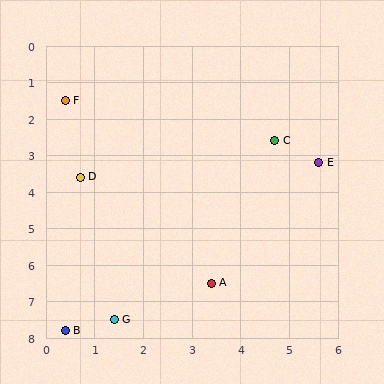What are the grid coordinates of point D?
Point D is at approximately (0.7, 3.6).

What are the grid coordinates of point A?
Point A is at approximately (3.4, 6.5).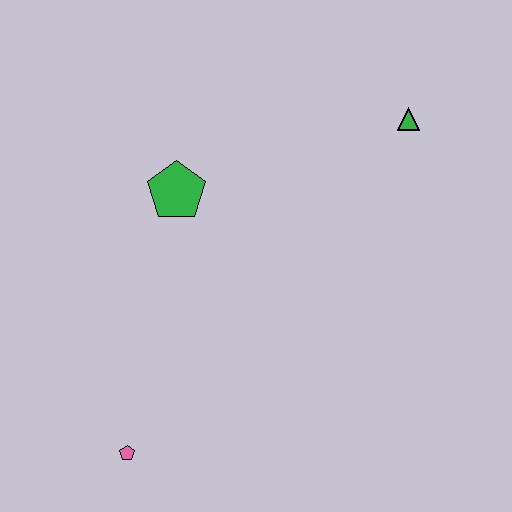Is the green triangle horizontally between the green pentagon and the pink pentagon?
No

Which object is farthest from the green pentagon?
The pink pentagon is farthest from the green pentagon.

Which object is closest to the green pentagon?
The green triangle is closest to the green pentagon.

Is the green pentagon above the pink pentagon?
Yes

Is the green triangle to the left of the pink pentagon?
No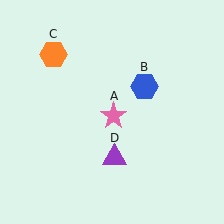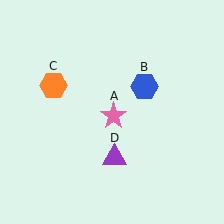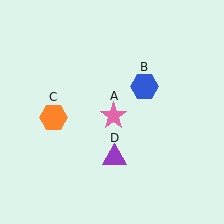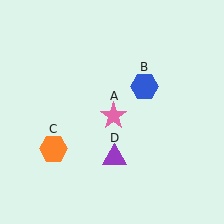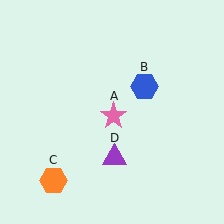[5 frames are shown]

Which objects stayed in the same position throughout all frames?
Pink star (object A) and blue hexagon (object B) and purple triangle (object D) remained stationary.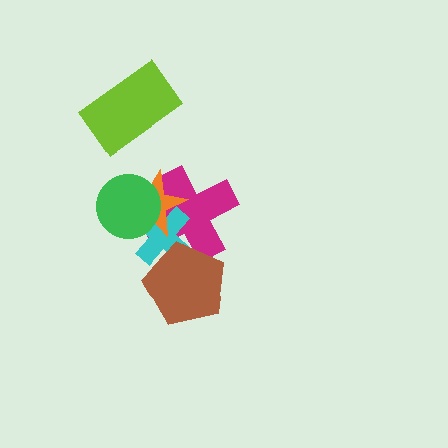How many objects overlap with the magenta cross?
4 objects overlap with the magenta cross.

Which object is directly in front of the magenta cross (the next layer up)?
The cyan cross is directly in front of the magenta cross.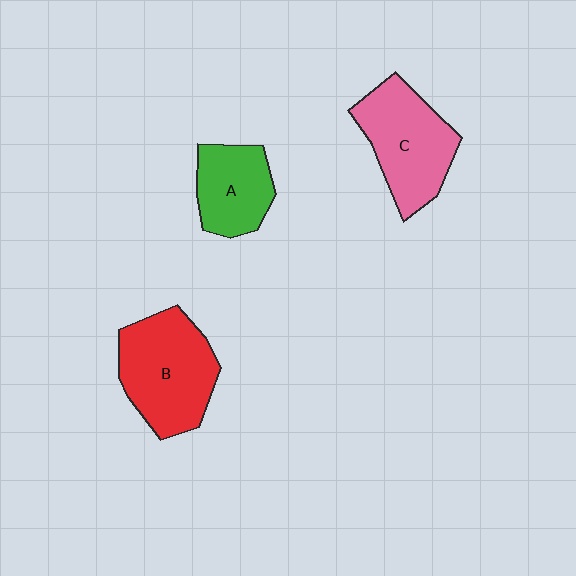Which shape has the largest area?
Shape B (red).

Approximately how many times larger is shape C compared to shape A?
Approximately 1.4 times.